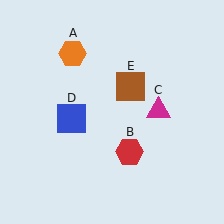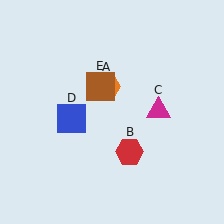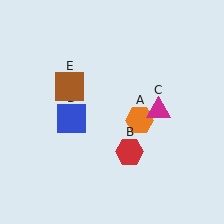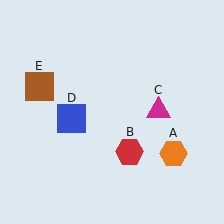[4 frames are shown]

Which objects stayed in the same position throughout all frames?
Red hexagon (object B) and magenta triangle (object C) and blue square (object D) remained stationary.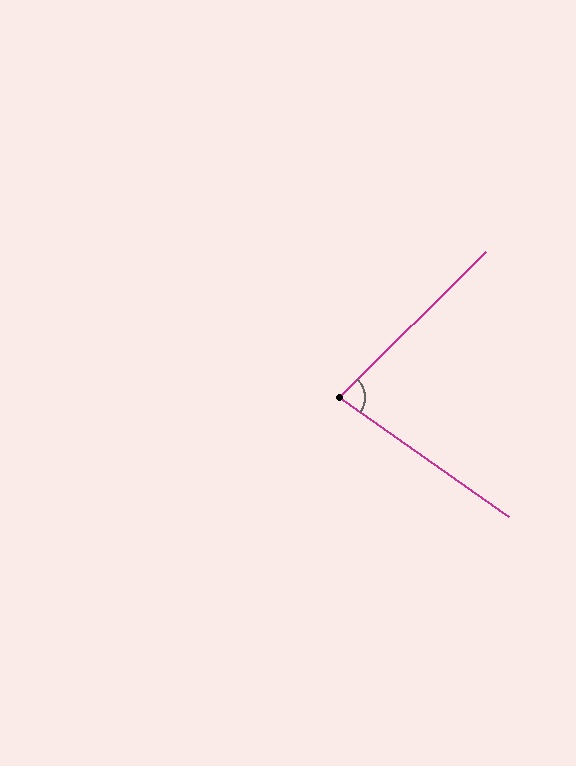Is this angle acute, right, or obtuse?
It is acute.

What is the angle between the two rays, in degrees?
Approximately 80 degrees.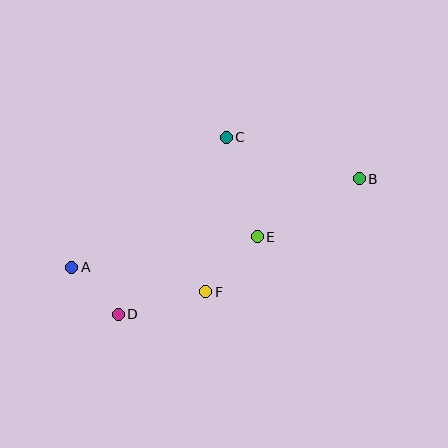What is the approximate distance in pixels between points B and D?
The distance between B and D is approximately 276 pixels.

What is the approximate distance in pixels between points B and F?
The distance between B and F is approximately 190 pixels.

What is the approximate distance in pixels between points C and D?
The distance between C and D is approximately 207 pixels.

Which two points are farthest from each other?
Points A and B are farthest from each other.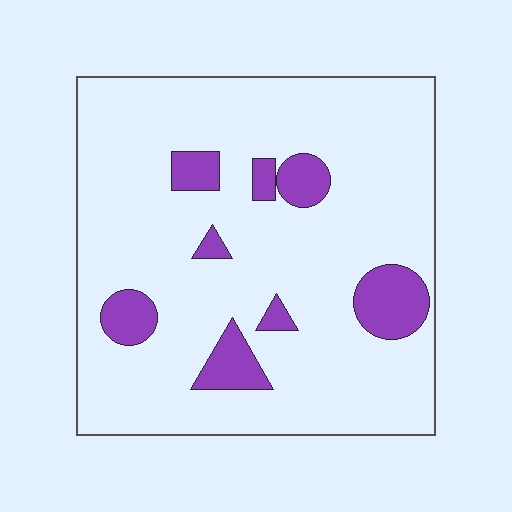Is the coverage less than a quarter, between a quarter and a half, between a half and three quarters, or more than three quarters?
Less than a quarter.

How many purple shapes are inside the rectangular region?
8.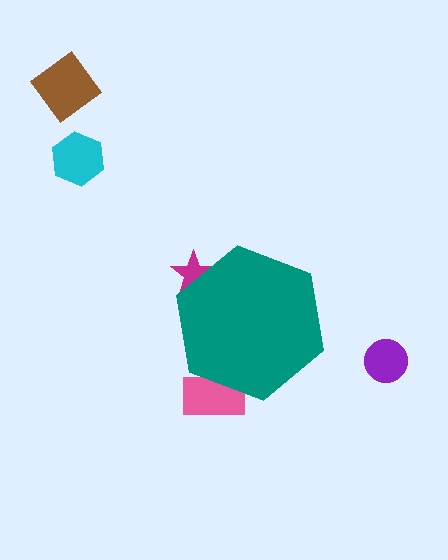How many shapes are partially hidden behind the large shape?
2 shapes are partially hidden.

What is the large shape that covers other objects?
A teal hexagon.